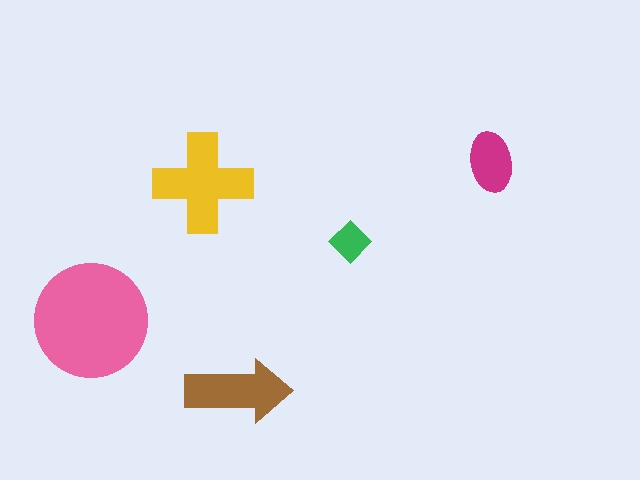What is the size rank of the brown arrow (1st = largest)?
3rd.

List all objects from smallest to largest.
The green diamond, the magenta ellipse, the brown arrow, the yellow cross, the pink circle.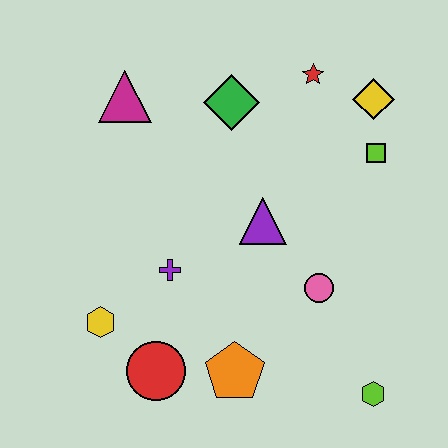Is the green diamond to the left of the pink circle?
Yes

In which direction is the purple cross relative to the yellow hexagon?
The purple cross is to the right of the yellow hexagon.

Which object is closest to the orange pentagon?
The red circle is closest to the orange pentagon.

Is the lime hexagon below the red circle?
Yes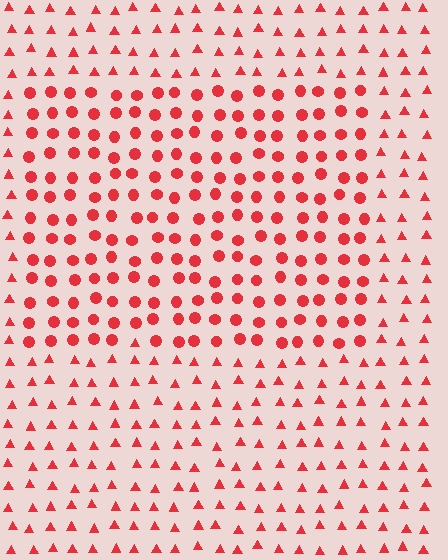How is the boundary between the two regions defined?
The boundary is defined by a change in element shape: circles inside vs. triangles outside. All elements share the same color and spacing.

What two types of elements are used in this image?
The image uses circles inside the rectangle region and triangles outside it.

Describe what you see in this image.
The image is filled with small red elements arranged in a uniform grid. A rectangle-shaped region contains circles, while the surrounding area contains triangles. The boundary is defined purely by the change in element shape.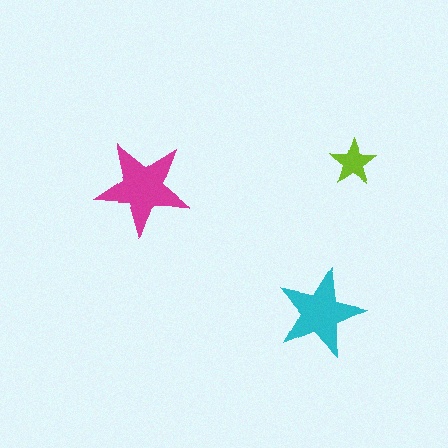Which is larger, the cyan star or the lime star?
The cyan one.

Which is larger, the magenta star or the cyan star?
The magenta one.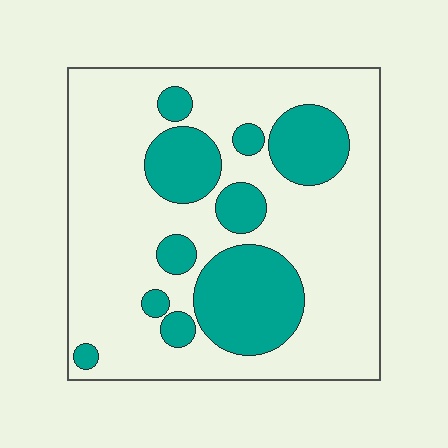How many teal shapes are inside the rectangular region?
10.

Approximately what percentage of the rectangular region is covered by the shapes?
Approximately 30%.